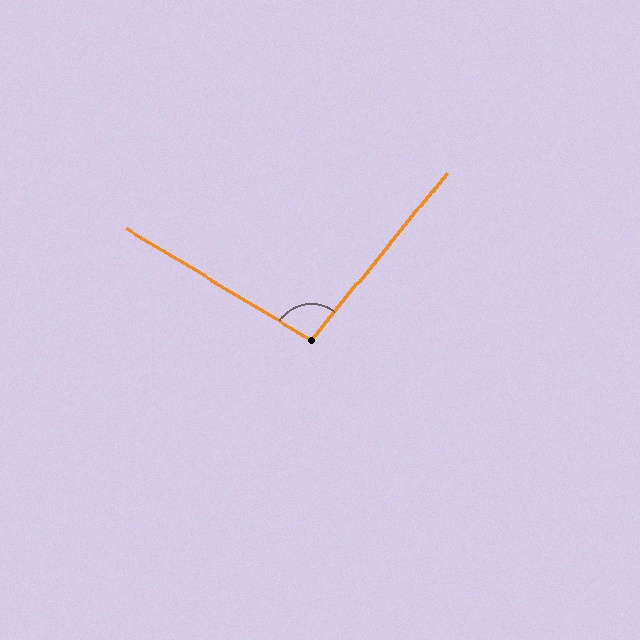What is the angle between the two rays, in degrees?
Approximately 98 degrees.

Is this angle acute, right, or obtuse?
It is obtuse.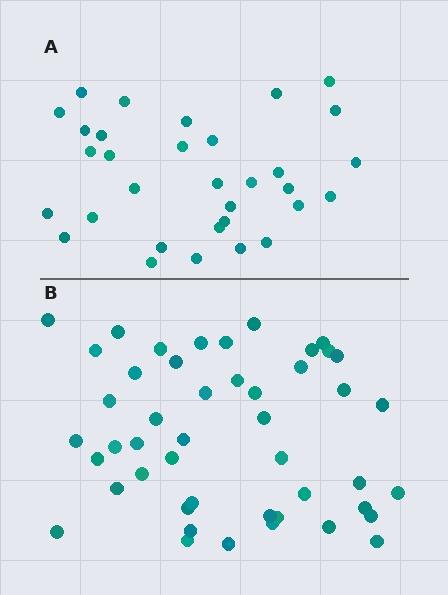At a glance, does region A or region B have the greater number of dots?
Region B (the bottom region) has more dots.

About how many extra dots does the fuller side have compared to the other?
Region B has approximately 15 more dots than region A.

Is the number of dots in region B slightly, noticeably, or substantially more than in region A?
Region B has substantially more. The ratio is roughly 1.5 to 1.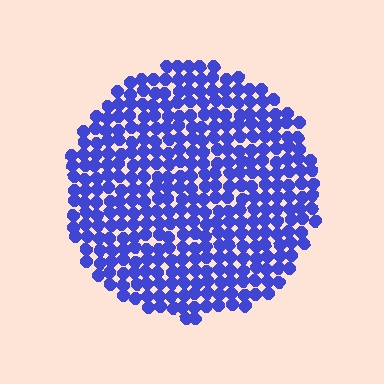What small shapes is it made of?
It is made of small circles.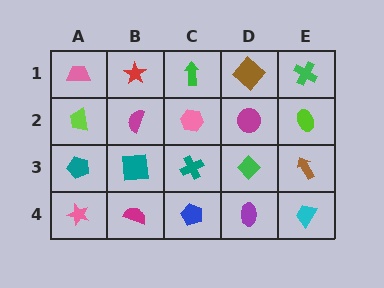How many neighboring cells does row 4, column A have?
2.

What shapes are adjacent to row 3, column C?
A pink hexagon (row 2, column C), a blue pentagon (row 4, column C), a teal square (row 3, column B), a green diamond (row 3, column D).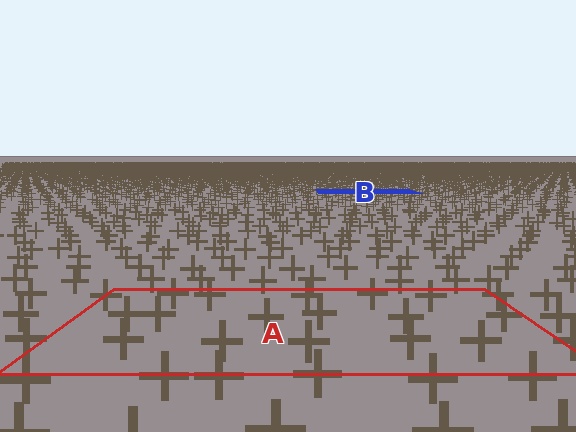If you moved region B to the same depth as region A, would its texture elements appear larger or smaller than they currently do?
They would appear larger. At a closer depth, the same texture elements are projected at a bigger on-screen size.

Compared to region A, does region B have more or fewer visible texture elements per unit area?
Region B has more texture elements per unit area — they are packed more densely because it is farther away.